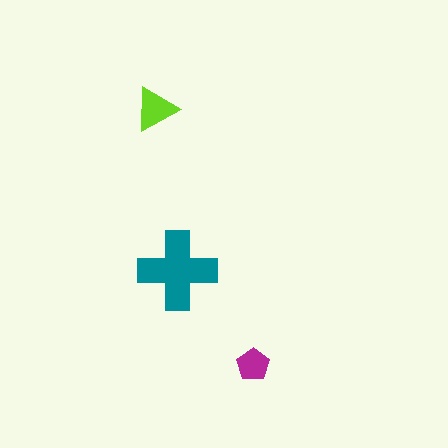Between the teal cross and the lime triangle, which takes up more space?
The teal cross.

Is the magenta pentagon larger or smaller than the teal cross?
Smaller.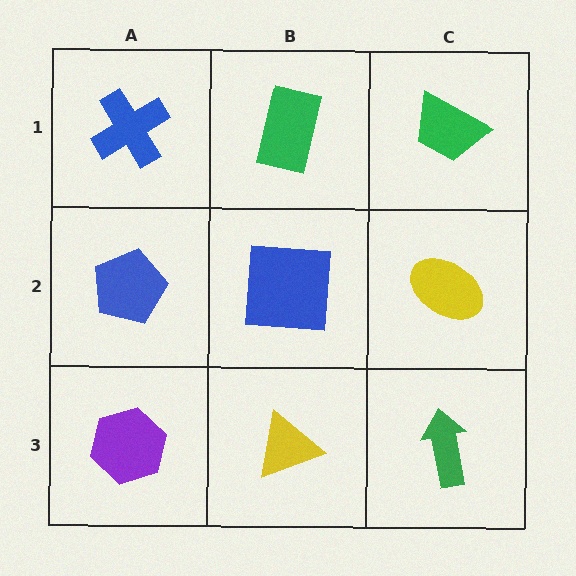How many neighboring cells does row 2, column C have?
3.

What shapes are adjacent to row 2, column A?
A blue cross (row 1, column A), a purple hexagon (row 3, column A), a blue square (row 2, column B).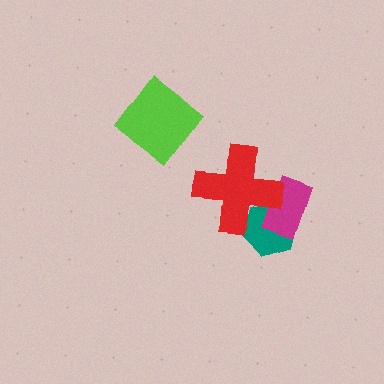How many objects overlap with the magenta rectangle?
2 objects overlap with the magenta rectangle.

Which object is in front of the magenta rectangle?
The red cross is in front of the magenta rectangle.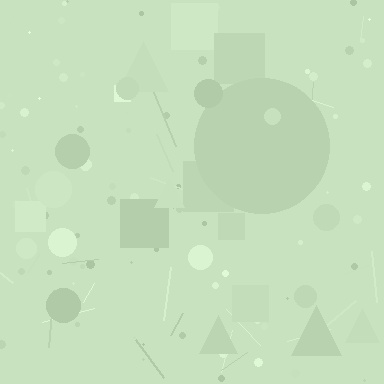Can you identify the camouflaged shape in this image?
The camouflaged shape is a circle.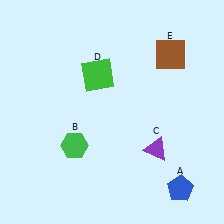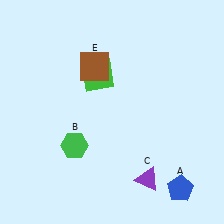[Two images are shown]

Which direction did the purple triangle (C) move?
The purple triangle (C) moved down.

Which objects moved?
The objects that moved are: the purple triangle (C), the brown square (E).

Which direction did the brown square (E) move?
The brown square (E) moved left.